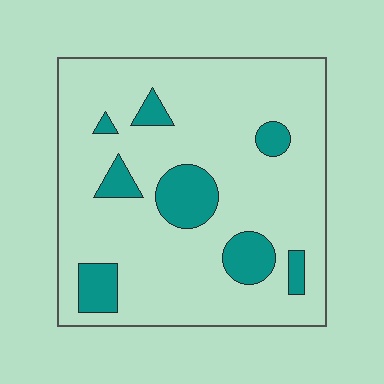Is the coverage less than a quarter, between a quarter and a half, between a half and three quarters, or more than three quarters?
Less than a quarter.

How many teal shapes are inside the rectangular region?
8.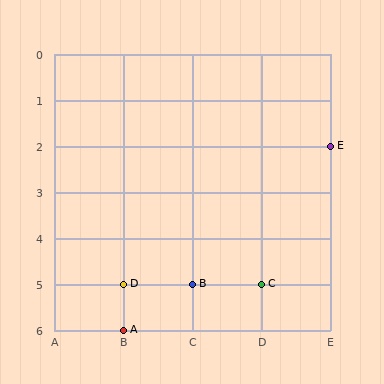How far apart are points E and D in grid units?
Points E and D are 3 columns and 3 rows apart (about 4.2 grid units diagonally).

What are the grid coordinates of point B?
Point B is at grid coordinates (C, 5).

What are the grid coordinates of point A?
Point A is at grid coordinates (B, 6).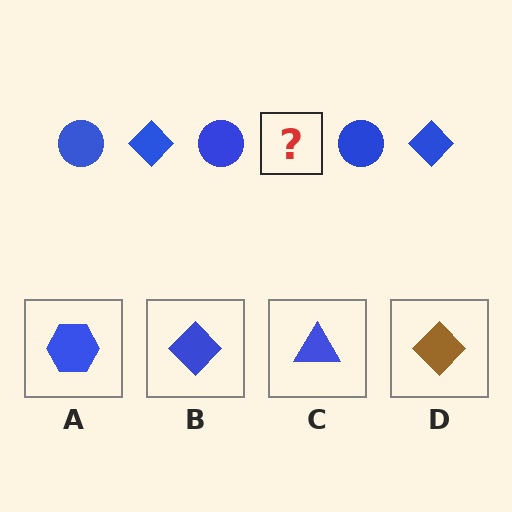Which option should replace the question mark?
Option B.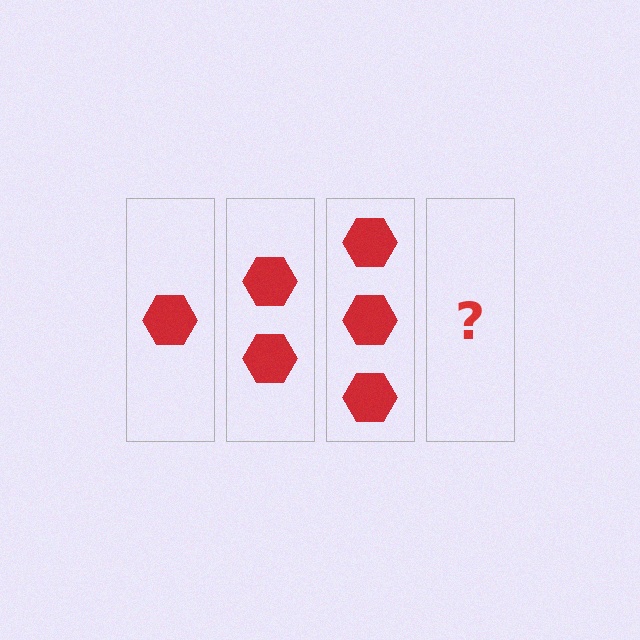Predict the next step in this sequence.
The next step is 4 hexagons.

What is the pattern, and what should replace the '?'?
The pattern is that each step adds one more hexagon. The '?' should be 4 hexagons.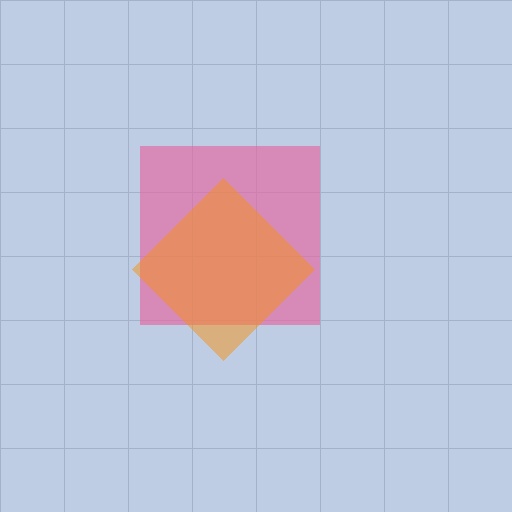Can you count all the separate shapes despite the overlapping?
Yes, there are 2 separate shapes.